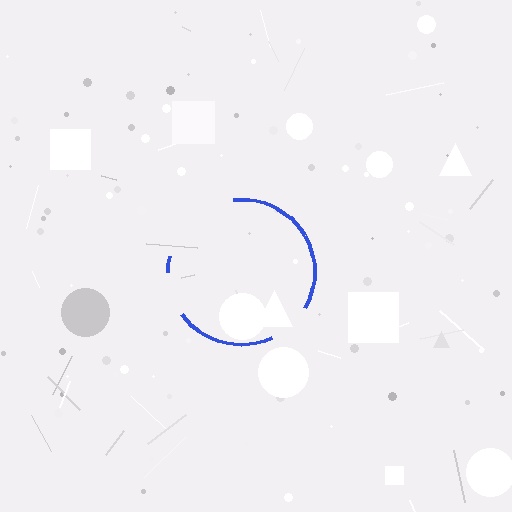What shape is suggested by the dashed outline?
The dashed outline suggests a circle.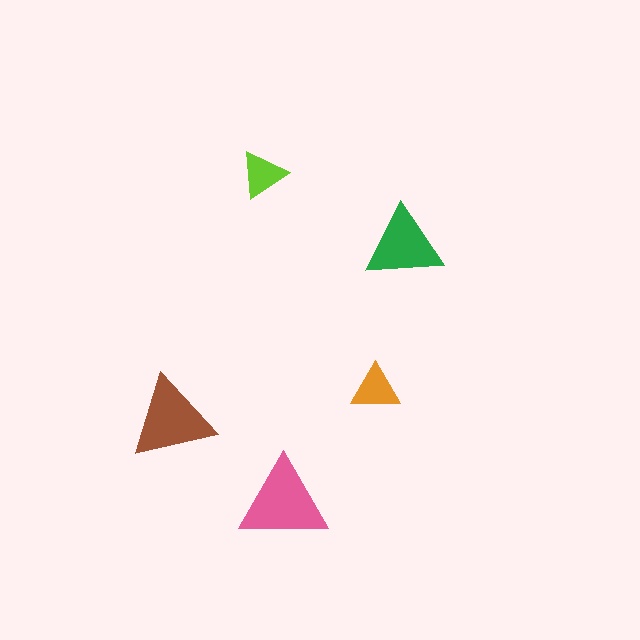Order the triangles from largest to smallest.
the pink one, the brown one, the green one, the orange one, the lime one.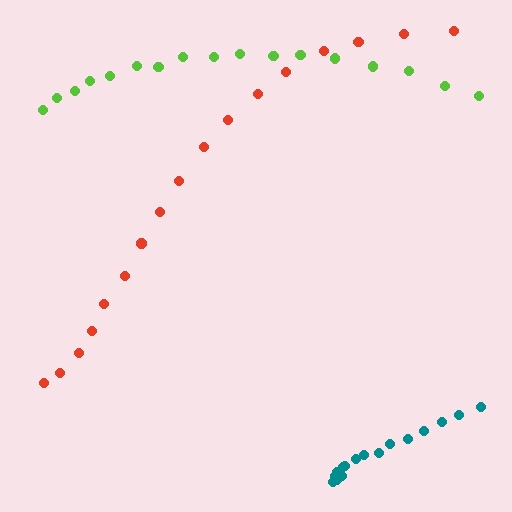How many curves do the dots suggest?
There are 3 distinct paths.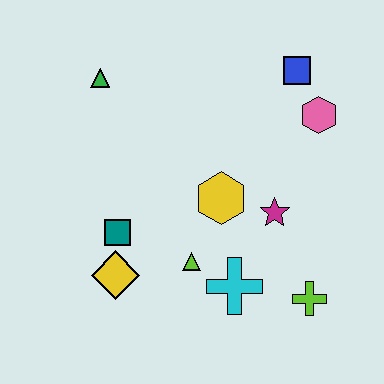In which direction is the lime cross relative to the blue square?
The lime cross is below the blue square.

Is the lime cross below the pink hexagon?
Yes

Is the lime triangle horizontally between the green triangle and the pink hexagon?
Yes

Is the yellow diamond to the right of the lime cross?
No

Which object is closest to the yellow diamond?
The teal square is closest to the yellow diamond.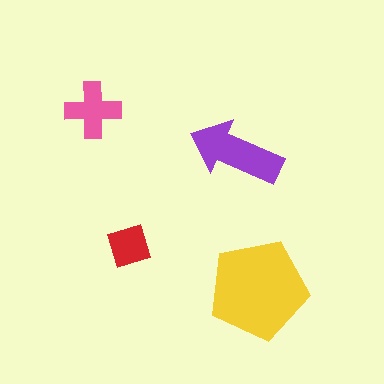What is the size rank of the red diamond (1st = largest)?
4th.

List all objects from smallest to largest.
The red diamond, the pink cross, the purple arrow, the yellow pentagon.